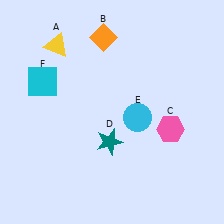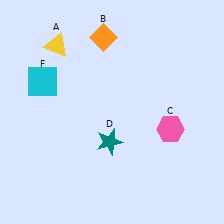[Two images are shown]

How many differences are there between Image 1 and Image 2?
There is 1 difference between the two images.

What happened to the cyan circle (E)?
The cyan circle (E) was removed in Image 2. It was in the bottom-right area of Image 1.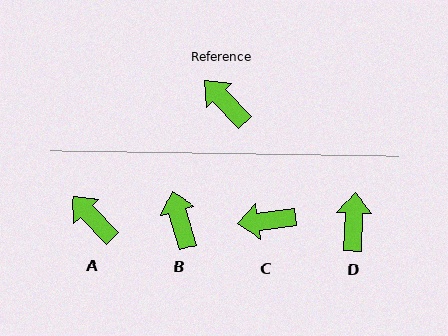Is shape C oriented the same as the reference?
No, it is off by about 54 degrees.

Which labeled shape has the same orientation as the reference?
A.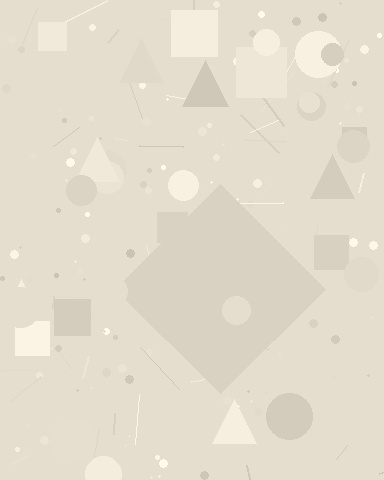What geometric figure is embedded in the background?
A diamond is embedded in the background.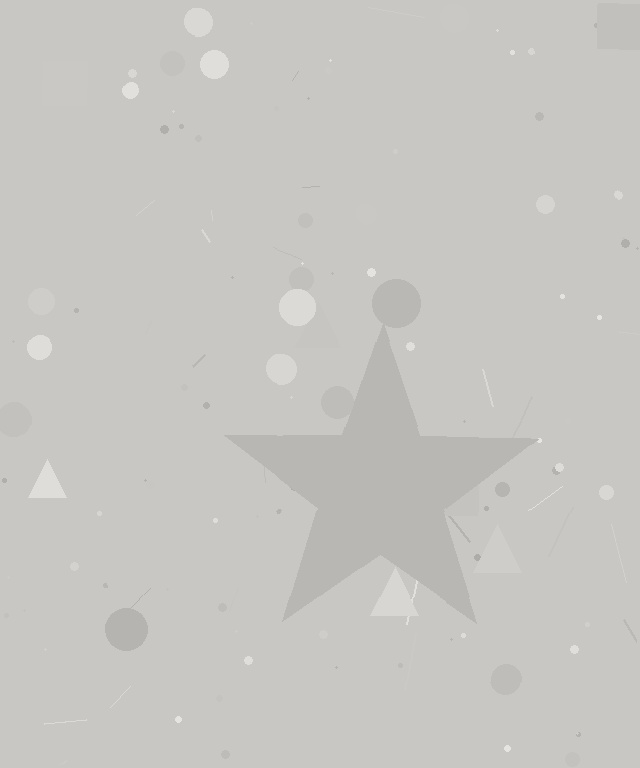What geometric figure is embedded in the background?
A star is embedded in the background.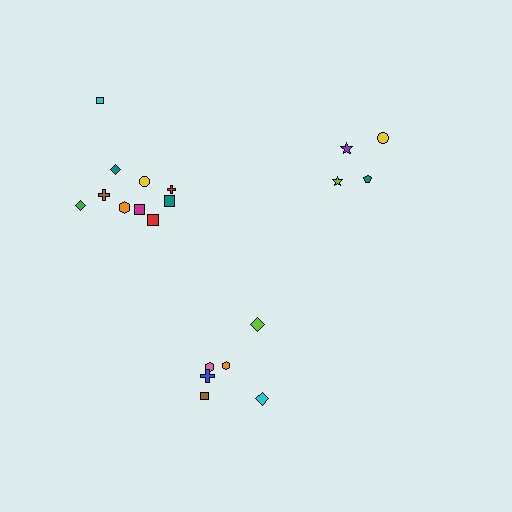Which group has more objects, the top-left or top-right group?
The top-left group.